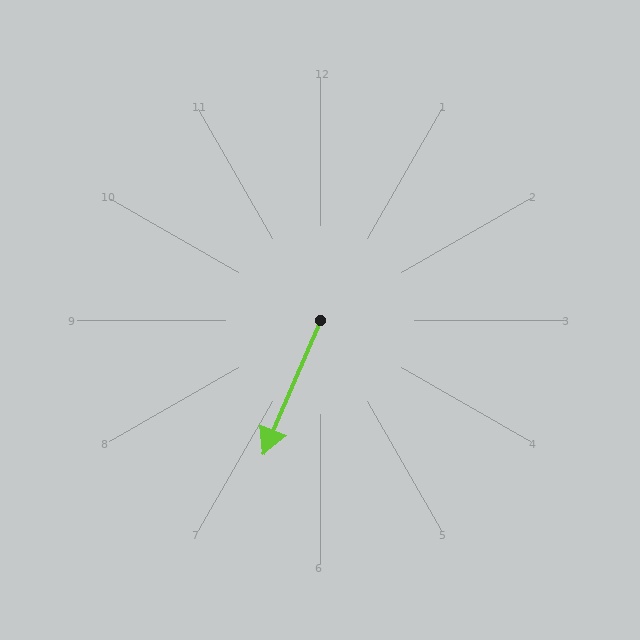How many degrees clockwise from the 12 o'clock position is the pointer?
Approximately 203 degrees.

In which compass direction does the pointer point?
Southwest.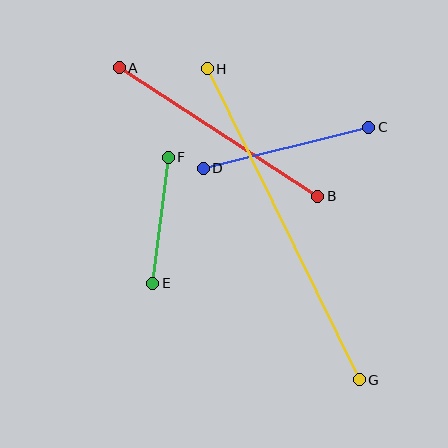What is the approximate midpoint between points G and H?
The midpoint is at approximately (283, 224) pixels.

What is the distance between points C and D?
The distance is approximately 170 pixels.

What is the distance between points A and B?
The distance is approximately 236 pixels.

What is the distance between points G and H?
The distance is approximately 346 pixels.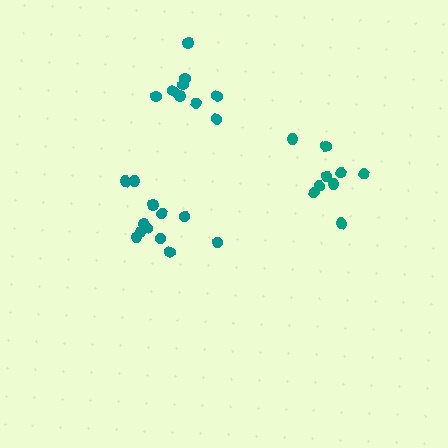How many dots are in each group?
Group 1: 12 dots, Group 2: 9 dots, Group 3: 9 dots (30 total).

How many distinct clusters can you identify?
There are 3 distinct clusters.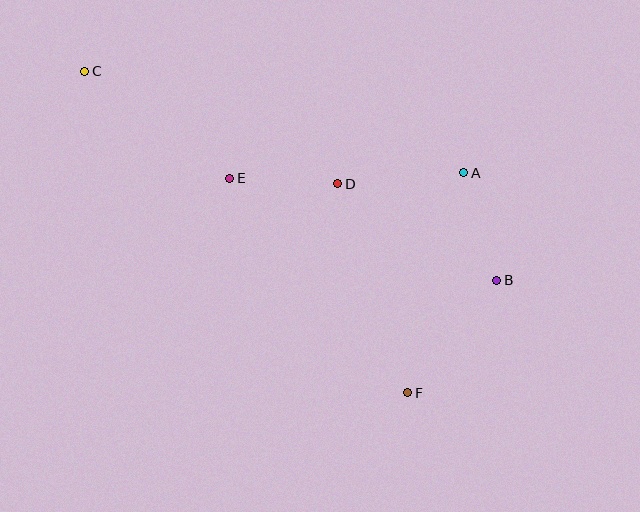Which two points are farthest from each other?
Points B and C are farthest from each other.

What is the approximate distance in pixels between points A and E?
The distance between A and E is approximately 234 pixels.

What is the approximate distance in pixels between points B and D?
The distance between B and D is approximately 186 pixels.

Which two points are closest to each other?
Points D and E are closest to each other.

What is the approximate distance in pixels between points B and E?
The distance between B and E is approximately 286 pixels.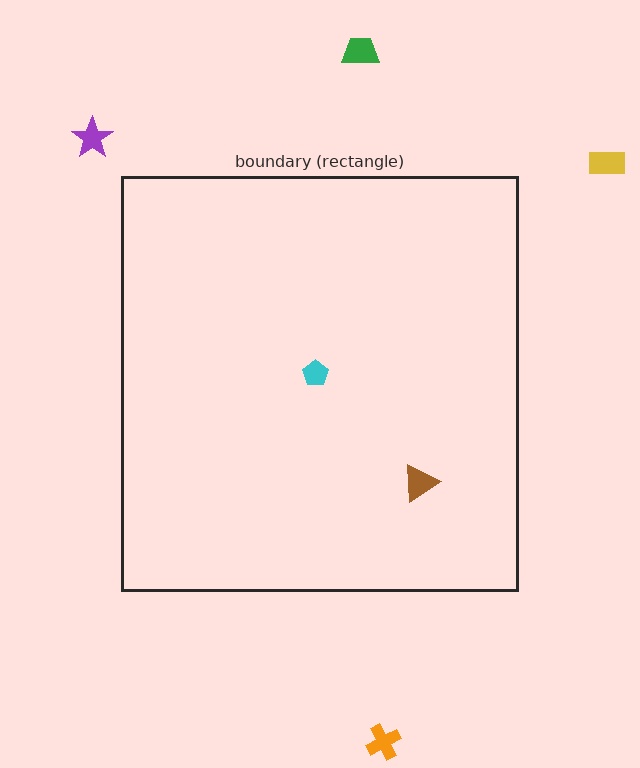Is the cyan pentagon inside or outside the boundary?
Inside.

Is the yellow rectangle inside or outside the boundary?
Outside.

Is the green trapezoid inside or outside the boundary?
Outside.